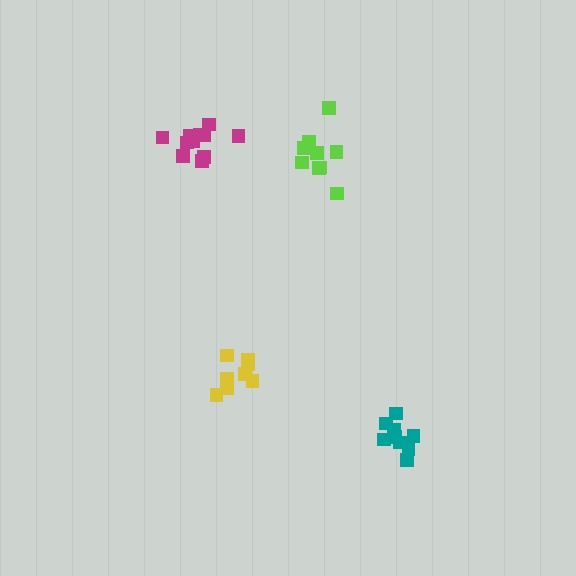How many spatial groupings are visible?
There are 4 spatial groupings.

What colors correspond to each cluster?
The clusters are colored: yellow, teal, lime, magenta.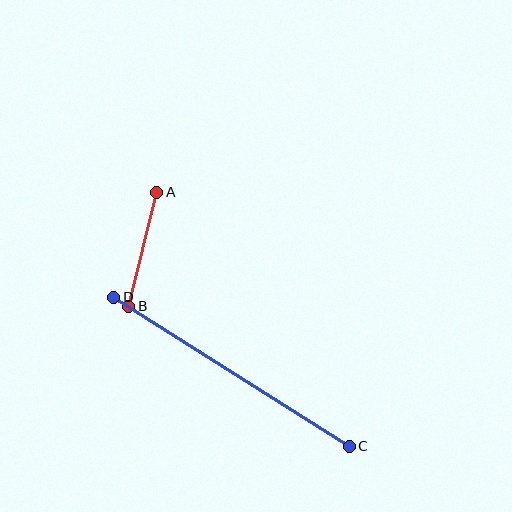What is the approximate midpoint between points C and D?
The midpoint is at approximately (231, 372) pixels.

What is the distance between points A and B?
The distance is approximately 117 pixels.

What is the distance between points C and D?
The distance is approximately 279 pixels.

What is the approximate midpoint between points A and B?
The midpoint is at approximately (143, 249) pixels.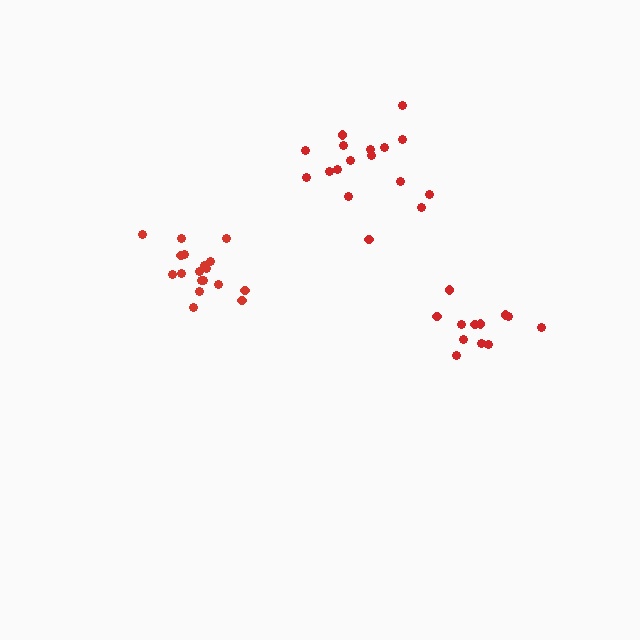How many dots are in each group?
Group 1: 18 dots, Group 2: 12 dots, Group 3: 17 dots (47 total).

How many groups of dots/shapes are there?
There are 3 groups.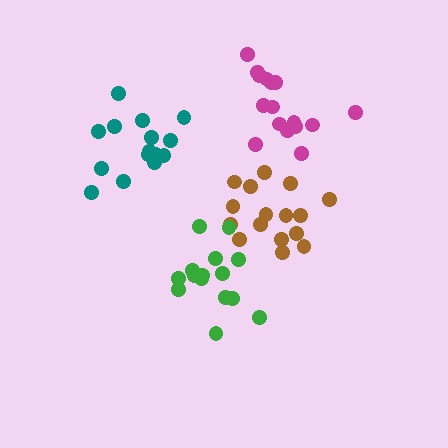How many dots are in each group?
Group 1: 15 dots, Group 2: 16 dots, Group 3: 15 dots, Group 4: 16 dots (62 total).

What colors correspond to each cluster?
The clusters are colored: teal, brown, green, magenta.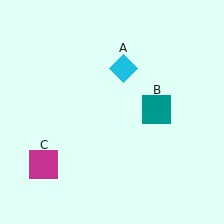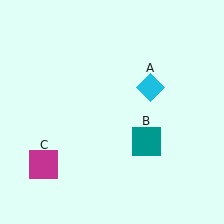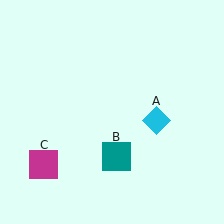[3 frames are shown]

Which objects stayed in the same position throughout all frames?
Magenta square (object C) remained stationary.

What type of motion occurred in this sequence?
The cyan diamond (object A), teal square (object B) rotated clockwise around the center of the scene.